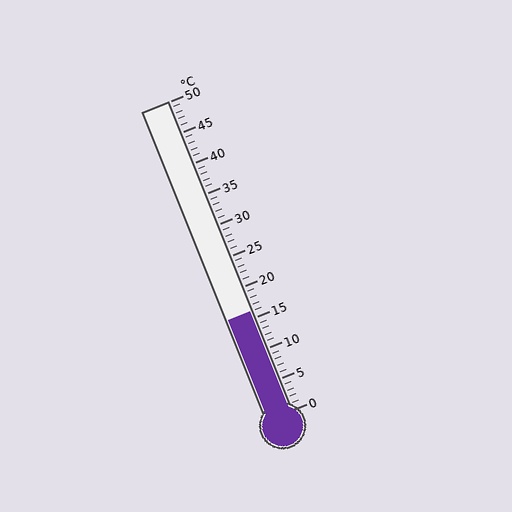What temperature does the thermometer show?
The thermometer shows approximately 16°C.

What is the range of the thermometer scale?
The thermometer scale ranges from 0°C to 50°C.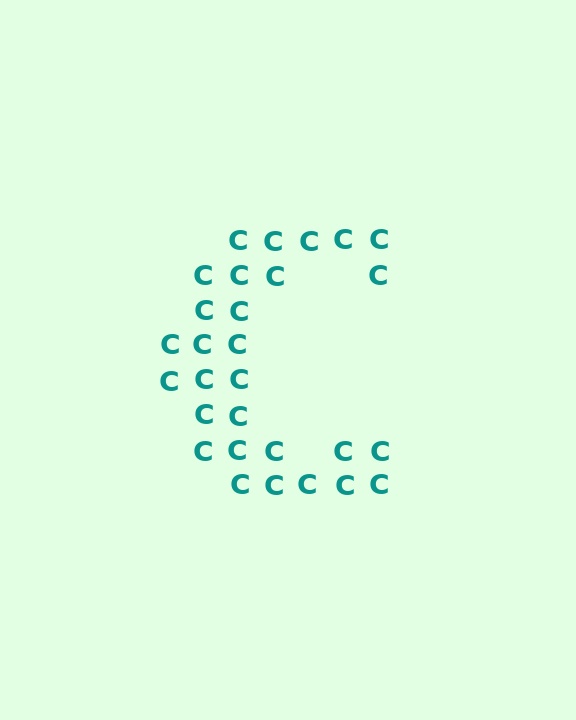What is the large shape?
The large shape is the letter C.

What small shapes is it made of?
It is made of small letter C's.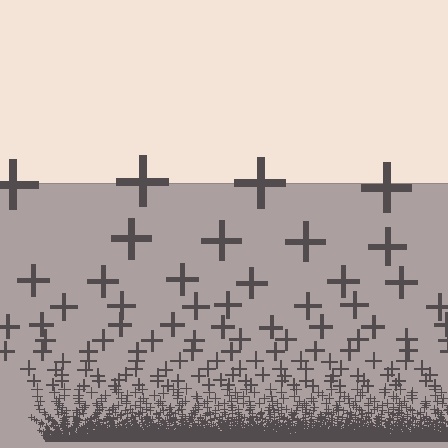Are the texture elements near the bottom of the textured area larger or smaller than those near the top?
Smaller. The gradient is inverted — elements near the bottom are smaller and denser.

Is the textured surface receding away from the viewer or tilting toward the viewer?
The surface appears to tilt toward the viewer. Texture elements get larger and sparser toward the top.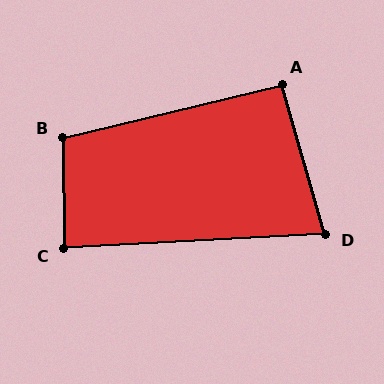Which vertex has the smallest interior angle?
D, at approximately 77 degrees.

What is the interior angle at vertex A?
Approximately 93 degrees (approximately right).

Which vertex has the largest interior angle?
B, at approximately 103 degrees.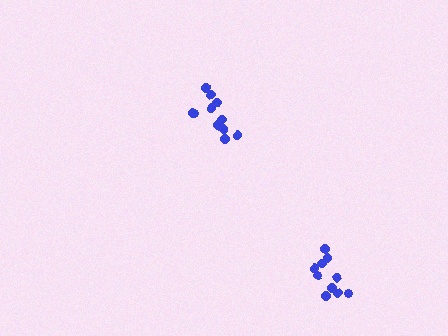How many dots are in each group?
Group 1: 11 dots, Group 2: 10 dots (21 total).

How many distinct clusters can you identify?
There are 2 distinct clusters.